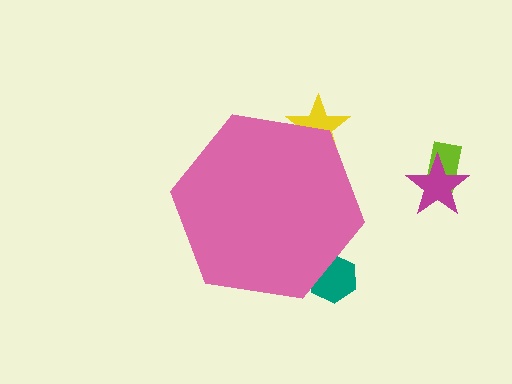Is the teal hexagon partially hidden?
Yes, the teal hexagon is partially hidden behind the pink hexagon.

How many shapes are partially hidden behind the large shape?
2 shapes are partially hidden.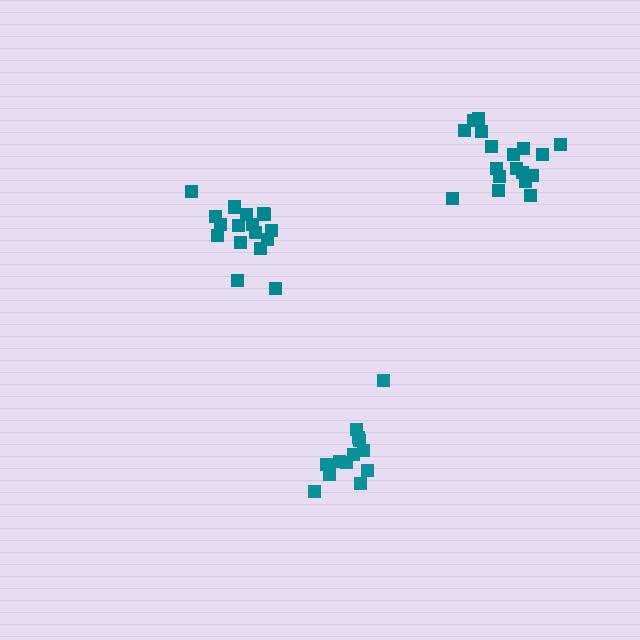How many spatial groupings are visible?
There are 3 spatial groupings.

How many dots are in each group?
Group 1: 17 dots, Group 2: 14 dots, Group 3: 18 dots (49 total).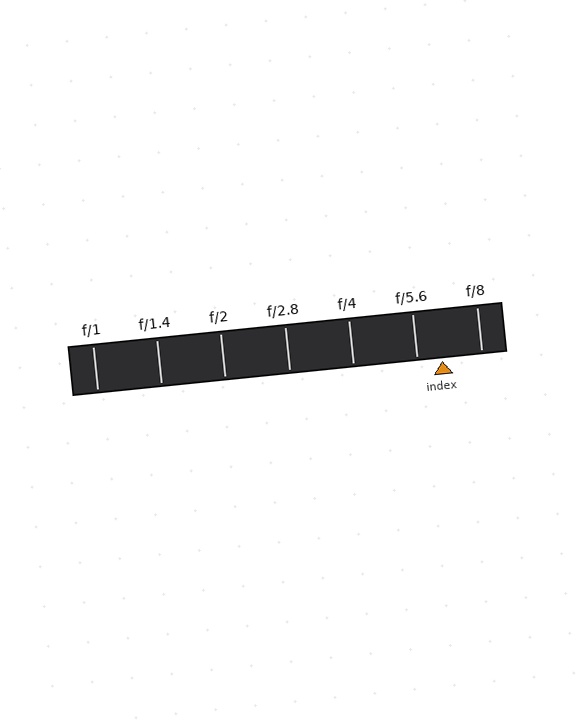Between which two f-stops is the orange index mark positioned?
The index mark is between f/5.6 and f/8.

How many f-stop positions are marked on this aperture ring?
There are 7 f-stop positions marked.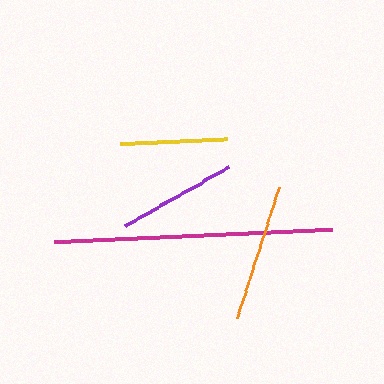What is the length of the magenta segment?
The magenta segment is approximately 278 pixels long.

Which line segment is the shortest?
The yellow line is the shortest at approximately 107 pixels.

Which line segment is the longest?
The magenta line is the longest at approximately 278 pixels.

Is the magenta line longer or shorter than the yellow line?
The magenta line is longer than the yellow line.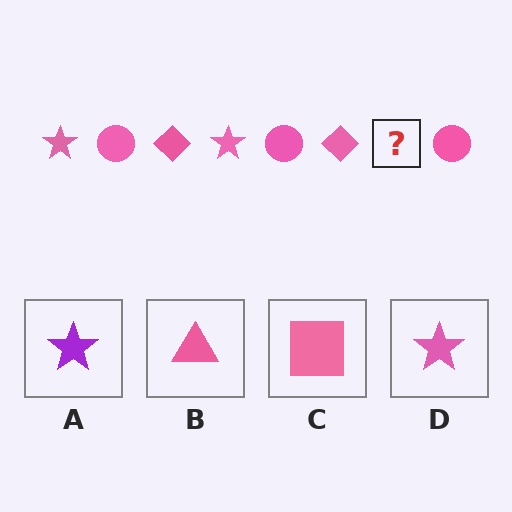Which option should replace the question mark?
Option D.